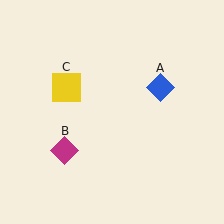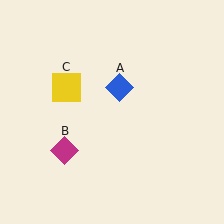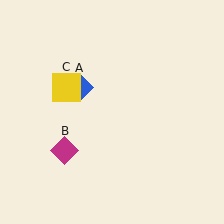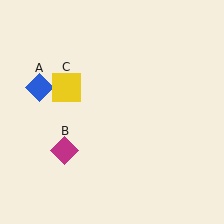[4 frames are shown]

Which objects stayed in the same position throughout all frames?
Magenta diamond (object B) and yellow square (object C) remained stationary.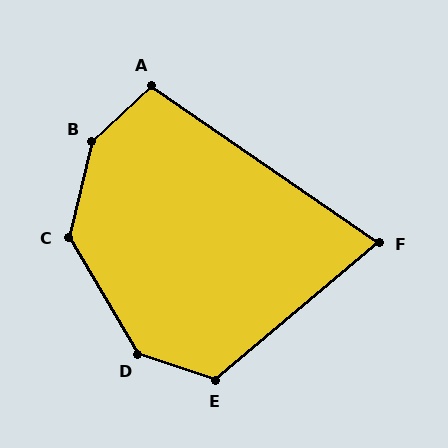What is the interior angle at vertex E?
Approximately 122 degrees (obtuse).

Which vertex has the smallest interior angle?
F, at approximately 75 degrees.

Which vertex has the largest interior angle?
B, at approximately 146 degrees.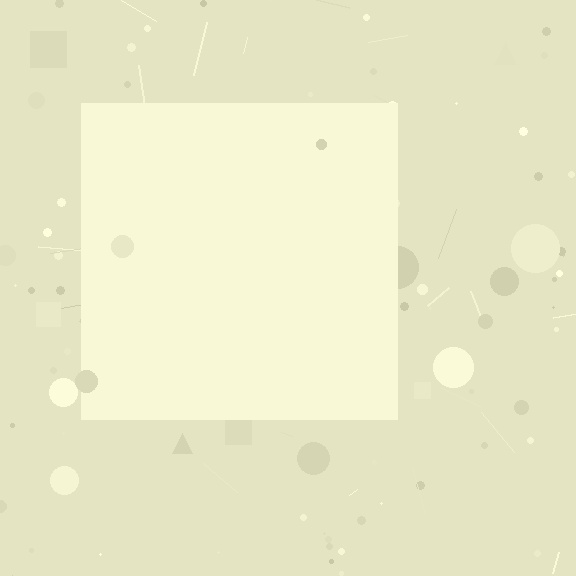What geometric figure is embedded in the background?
A square is embedded in the background.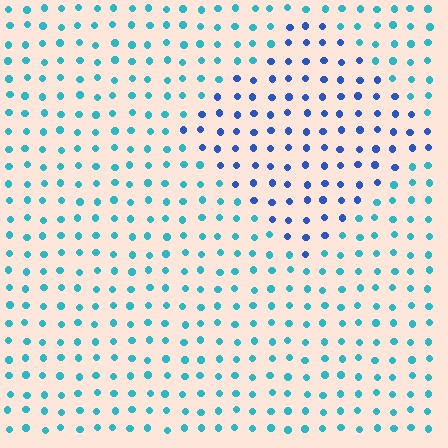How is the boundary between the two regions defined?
The boundary is defined purely by a slight shift in hue (about 39 degrees). Spacing, size, and orientation are identical on both sides.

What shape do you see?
I see a diamond.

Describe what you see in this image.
The image is filled with small cyan elements in a uniform arrangement. A diamond-shaped region is visible where the elements are tinted to a slightly different hue, forming a subtle color boundary.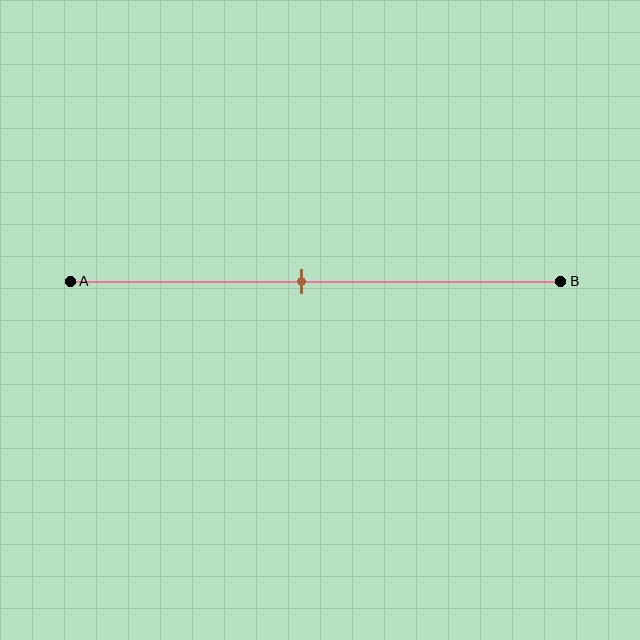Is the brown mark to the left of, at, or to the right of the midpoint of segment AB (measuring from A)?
The brown mark is approximately at the midpoint of segment AB.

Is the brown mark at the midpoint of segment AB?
Yes, the mark is approximately at the midpoint.